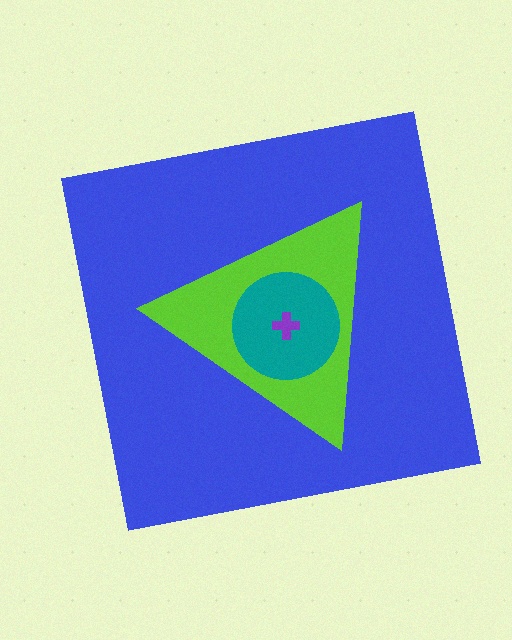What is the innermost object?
The purple cross.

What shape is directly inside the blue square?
The lime triangle.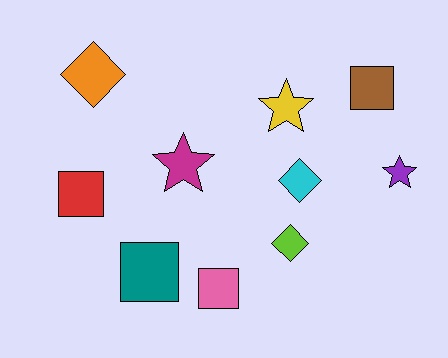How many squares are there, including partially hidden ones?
There are 4 squares.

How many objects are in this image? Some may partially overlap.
There are 10 objects.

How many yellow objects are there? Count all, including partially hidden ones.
There is 1 yellow object.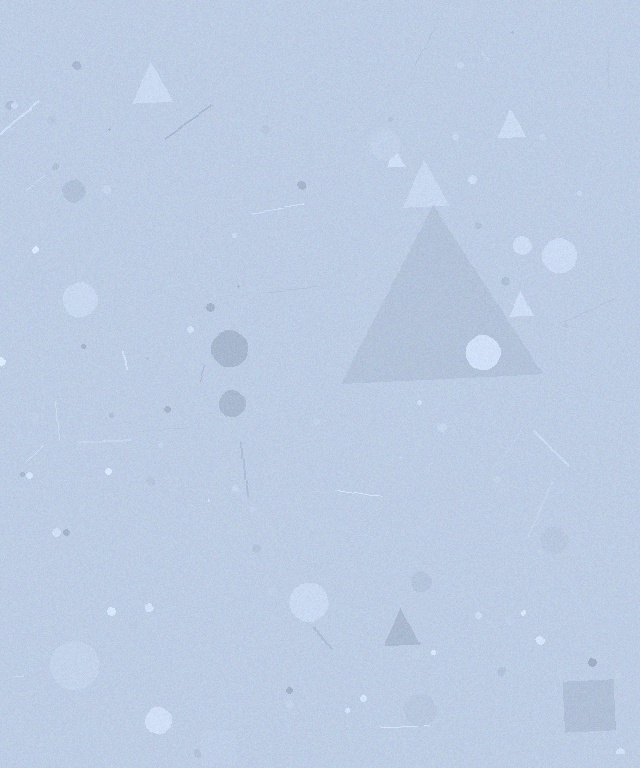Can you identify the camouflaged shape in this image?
The camouflaged shape is a triangle.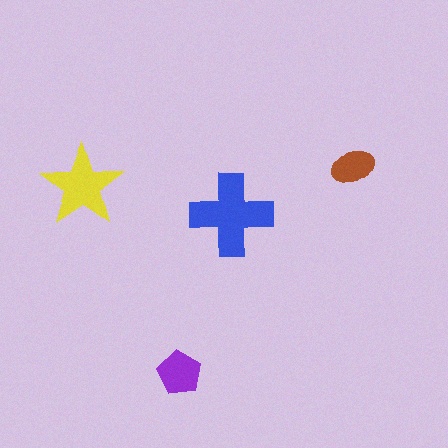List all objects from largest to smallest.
The blue cross, the yellow star, the purple pentagon, the brown ellipse.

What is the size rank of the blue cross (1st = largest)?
1st.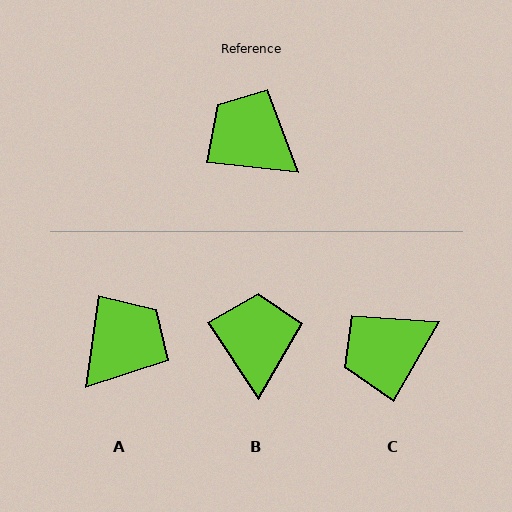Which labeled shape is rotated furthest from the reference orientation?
A, about 92 degrees away.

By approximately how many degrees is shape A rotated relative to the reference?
Approximately 92 degrees clockwise.